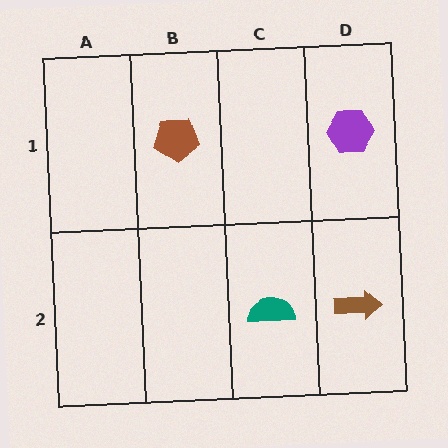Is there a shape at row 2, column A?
No, that cell is empty.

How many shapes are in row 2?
2 shapes.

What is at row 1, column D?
A purple hexagon.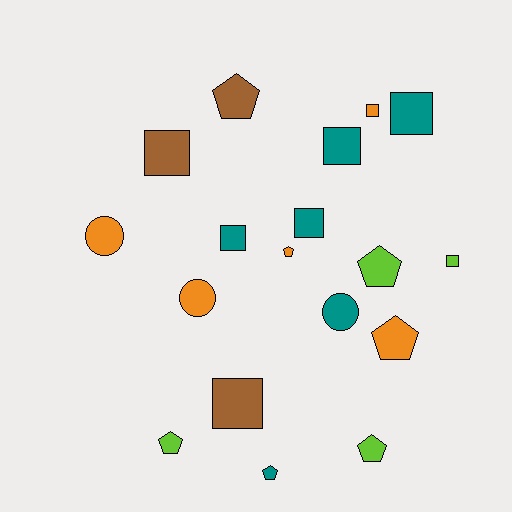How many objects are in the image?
There are 18 objects.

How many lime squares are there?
There is 1 lime square.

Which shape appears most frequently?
Square, with 8 objects.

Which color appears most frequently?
Teal, with 6 objects.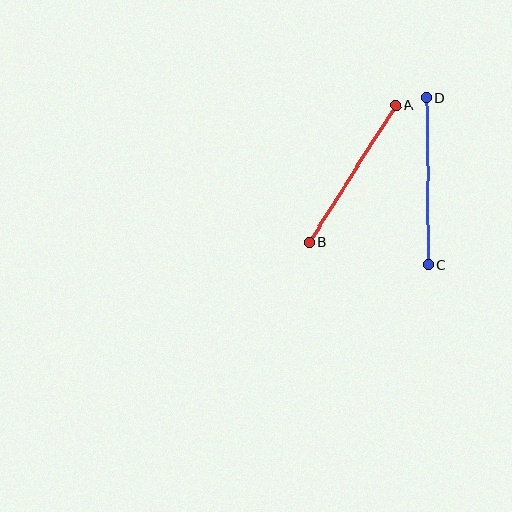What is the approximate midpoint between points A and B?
The midpoint is at approximately (352, 174) pixels.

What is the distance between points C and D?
The distance is approximately 167 pixels.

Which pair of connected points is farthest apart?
Points C and D are farthest apart.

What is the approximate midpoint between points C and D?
The midpoint is at approximately (427, 181) pixels.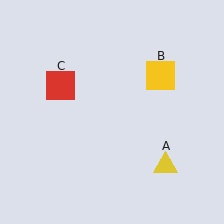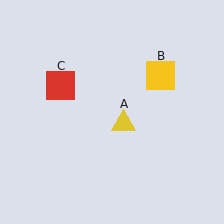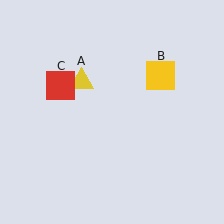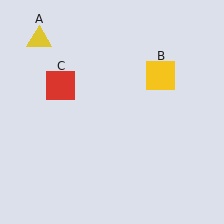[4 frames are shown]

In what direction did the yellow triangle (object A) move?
The yellow triangle (object A) moved up and to the left.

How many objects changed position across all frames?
1 object changed position: yellow triangle (object A).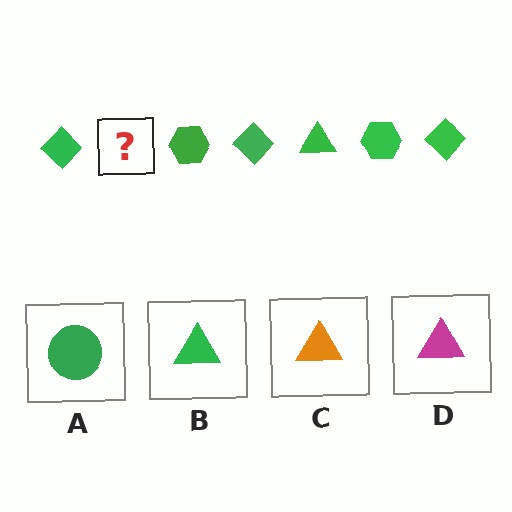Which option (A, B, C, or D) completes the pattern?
B.